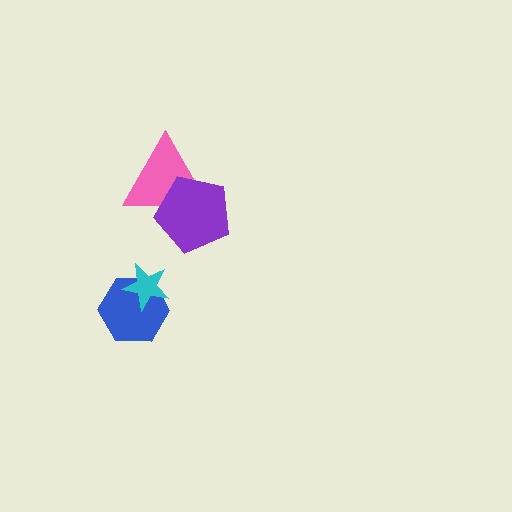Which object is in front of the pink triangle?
The purple pentagon is in front of the pink triangle.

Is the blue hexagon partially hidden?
Yes, it is partially covered by another shape.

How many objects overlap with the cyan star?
1 object overlaps with the cyan star.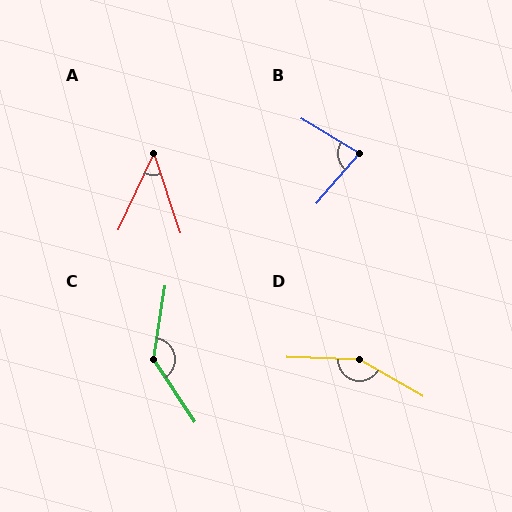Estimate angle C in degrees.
Approximately 138 degrees.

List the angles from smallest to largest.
A (43°), B (81°), C (138°), D (152°).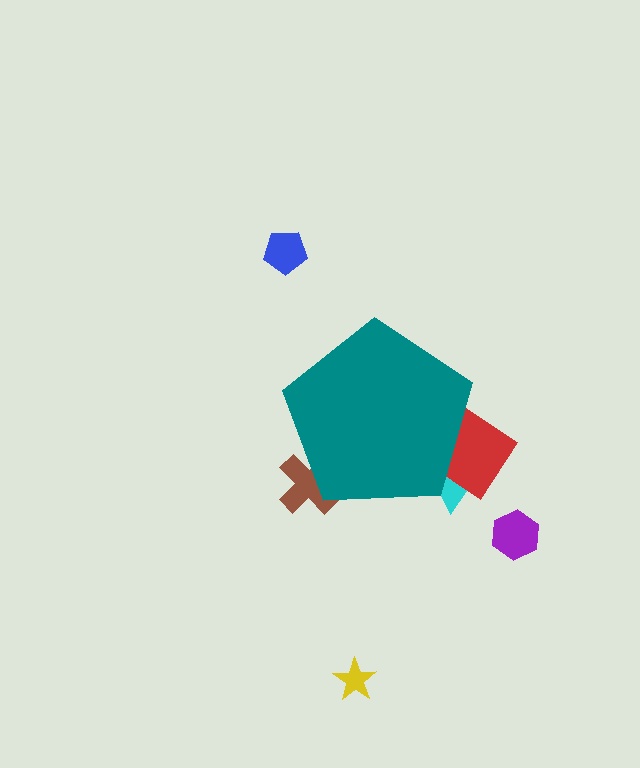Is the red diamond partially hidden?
Yes, the red diamond is partially hidden behind the teal pentagon.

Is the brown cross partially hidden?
Yes, the brown cross is partially hidden behind the teal pentagon.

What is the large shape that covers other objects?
A teal pentagon.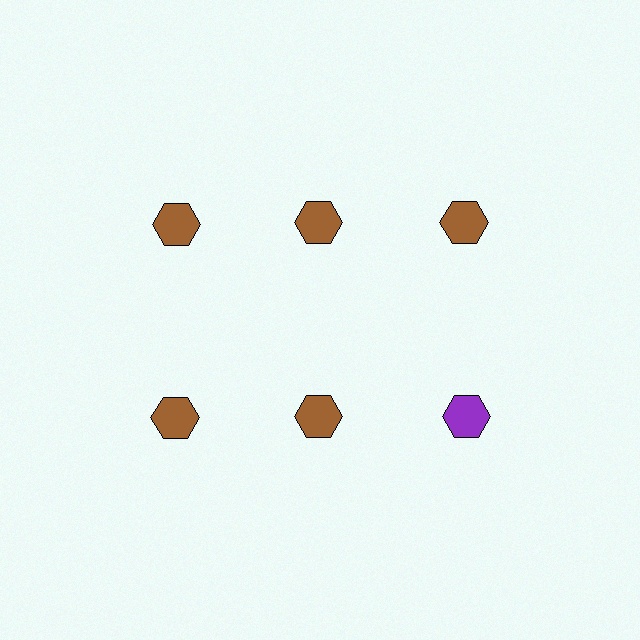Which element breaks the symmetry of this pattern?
The purple hexagon in the second row, center column breaks the symmetry. All other shapes are brown hexagons.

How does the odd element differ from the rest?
It has a different color: purple instead of brown.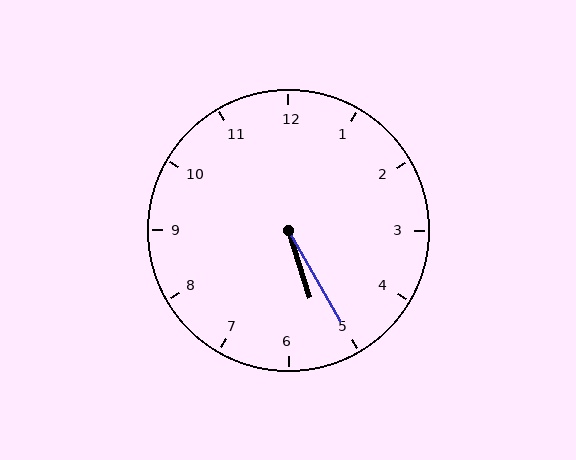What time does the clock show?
5:25.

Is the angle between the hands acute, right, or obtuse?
It is acute.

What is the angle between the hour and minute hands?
Approximately 12 degrees.